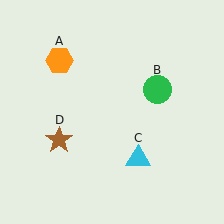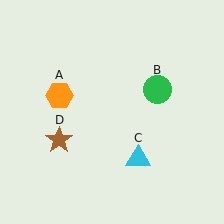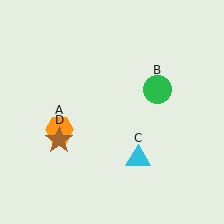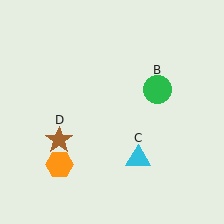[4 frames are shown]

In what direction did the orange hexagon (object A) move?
The orange hexagon (object A) moved down.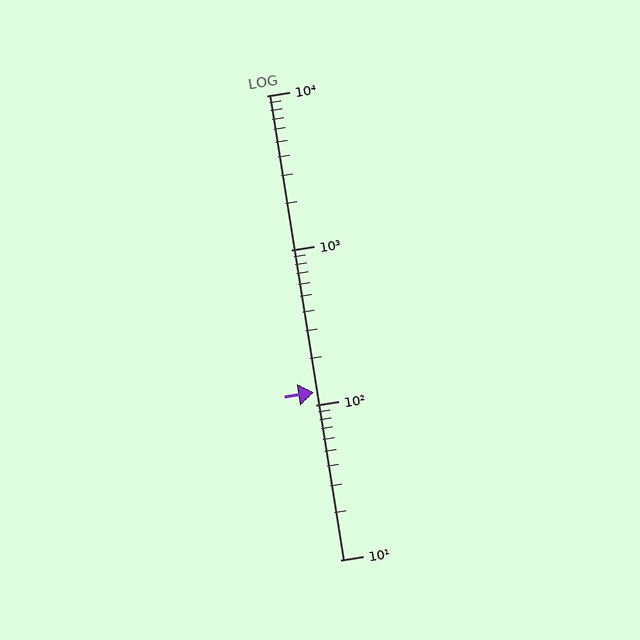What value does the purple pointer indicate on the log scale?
The pointer indicates approximately 120.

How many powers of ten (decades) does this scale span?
The scale spans 3 decades, from 10 to 10000.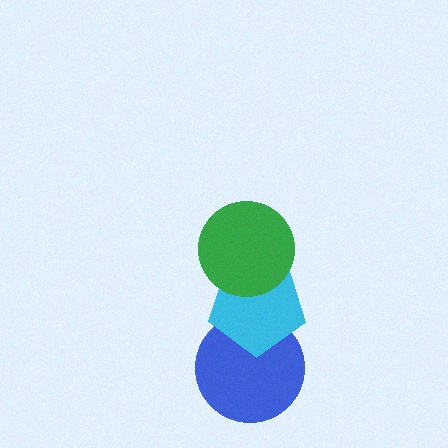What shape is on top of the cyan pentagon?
The green circle is on top of the cyan pentagon.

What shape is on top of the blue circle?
The cyan pentagon is on top of the blue circle.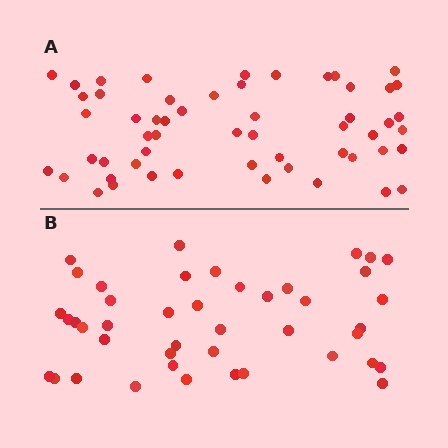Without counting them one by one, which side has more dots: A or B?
Region A (the top region) has more dots.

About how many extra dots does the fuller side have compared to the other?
Region A has roughly 12 or so more dots than region B.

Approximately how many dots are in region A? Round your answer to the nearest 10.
About 60 dots. (The exact count is 55, which rounds to 60.)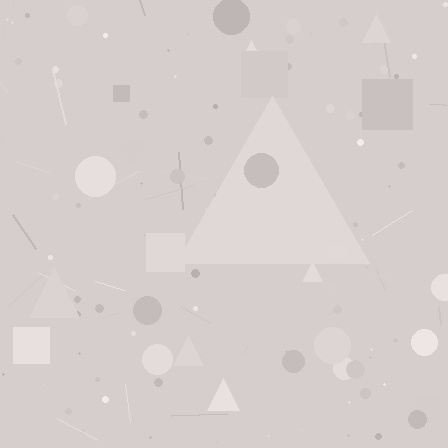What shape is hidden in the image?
A triangle is hidden in the image.